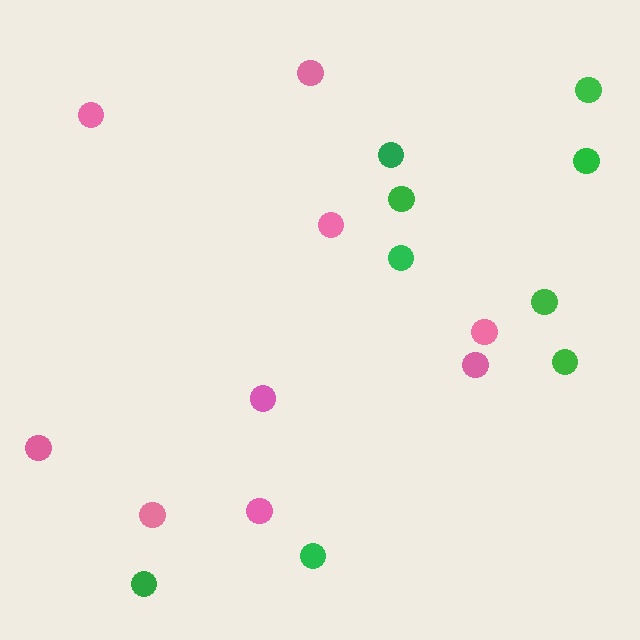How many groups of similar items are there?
There are 2 groups: one group of pink circles (9) and one group of green circles (9).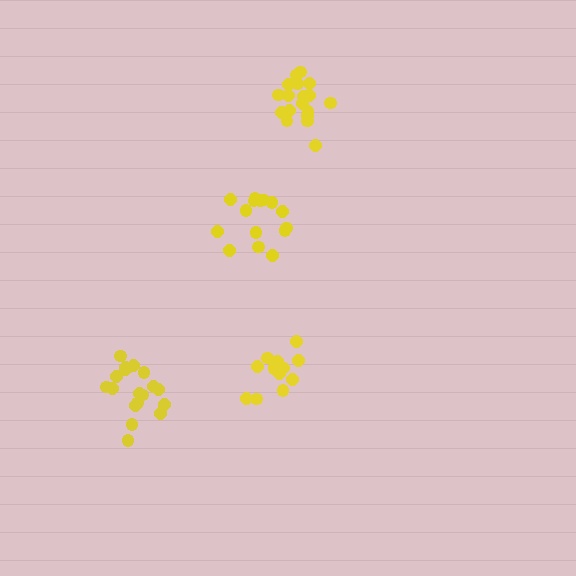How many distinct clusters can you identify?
There are 4 distinct clusters.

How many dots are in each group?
Group 1: 14 dots, Group 2: 15 dots, Group 3: 19 dots, Group 4: 18 dots (66 total).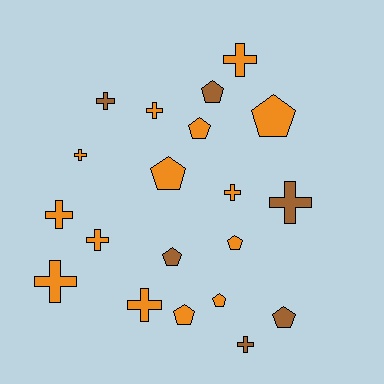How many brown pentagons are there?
There are 3 brown pentagons.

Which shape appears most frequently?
Cross, with 11 objects.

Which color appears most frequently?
Orange, with 14 objects.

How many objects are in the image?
There are 20 objects.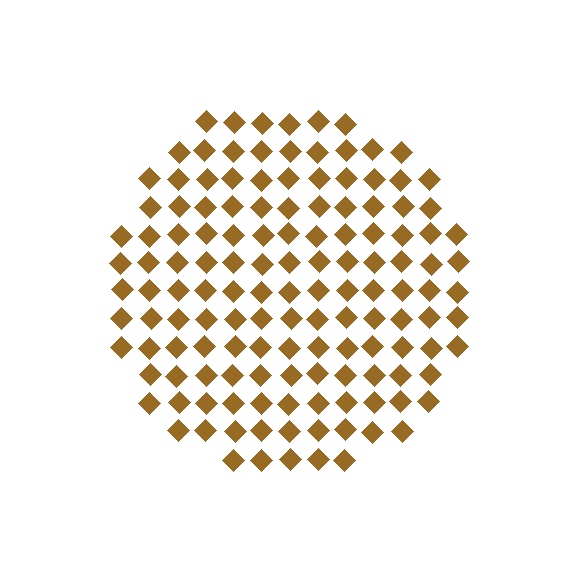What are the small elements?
The small elements are diamonds.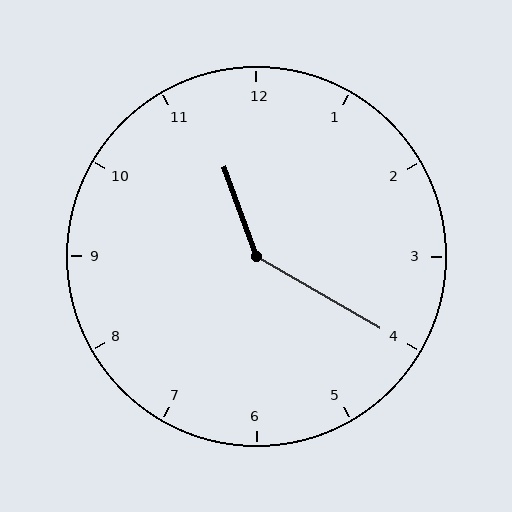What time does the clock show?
11:20.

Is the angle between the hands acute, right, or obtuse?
It is obtuse.